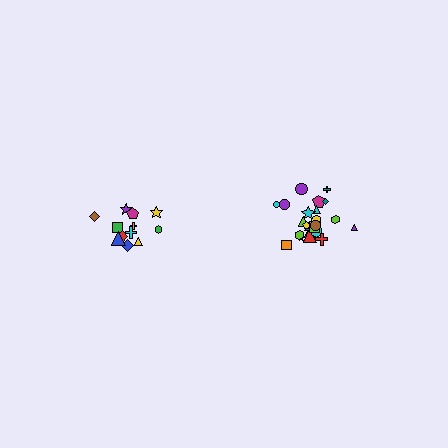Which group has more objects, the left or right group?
The right group.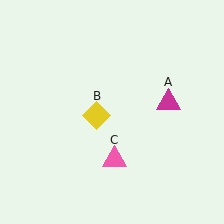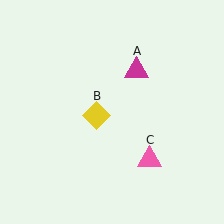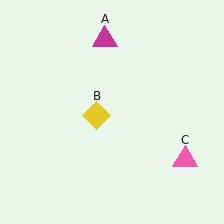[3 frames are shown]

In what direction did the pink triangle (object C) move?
The pink triangle (object C) moved right.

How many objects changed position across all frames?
2 objects changed position: magenta triangle (object A), pink triangle (object C).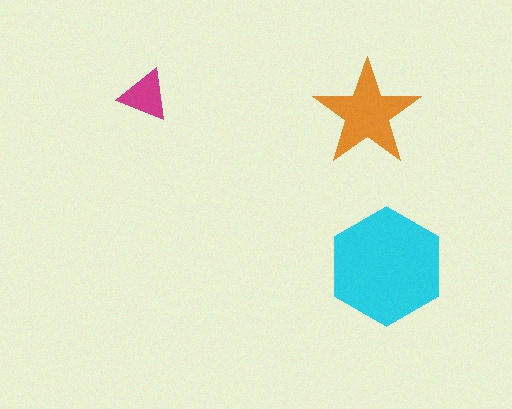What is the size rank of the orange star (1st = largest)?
2nd.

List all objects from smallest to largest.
The magenta triangle, the orange star, the cyan hexagon.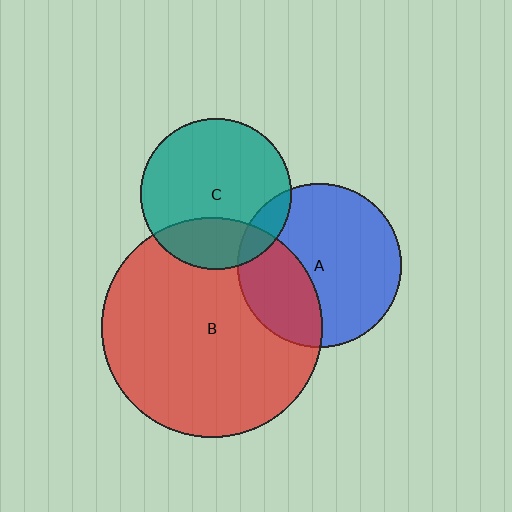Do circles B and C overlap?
Yes.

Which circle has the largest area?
Circle B (red).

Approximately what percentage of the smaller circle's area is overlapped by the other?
Approximately 25%.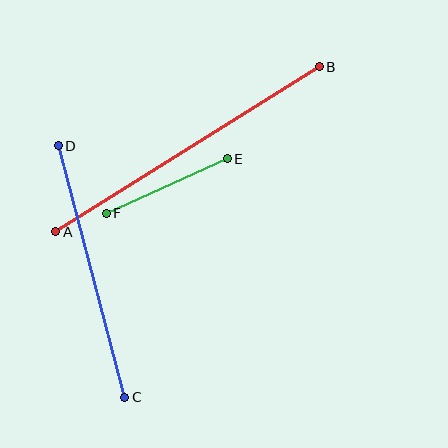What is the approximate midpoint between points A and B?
The midpoint is at approximately (188, 149) pixels.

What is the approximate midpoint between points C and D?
The midpoint is at approximately (92, 272) pixels.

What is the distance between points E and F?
The distance is approximately 133 pixels.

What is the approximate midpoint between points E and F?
The midpoint is at approximately (167, 186) pixels.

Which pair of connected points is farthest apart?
Points A and B are farthest apart.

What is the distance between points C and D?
The distance is approximately 260 pixels.